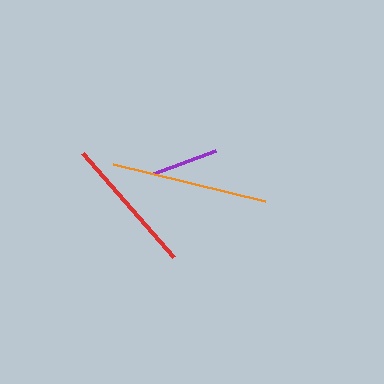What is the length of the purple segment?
The purple segment is approximately 66 pixels long.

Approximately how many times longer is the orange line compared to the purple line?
The orange line is approximately 2.4 times the length of the purple line.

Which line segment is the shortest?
The purple line is the shortest at approximately 66 pixels.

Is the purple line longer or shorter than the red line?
The red line is longer than the purple line.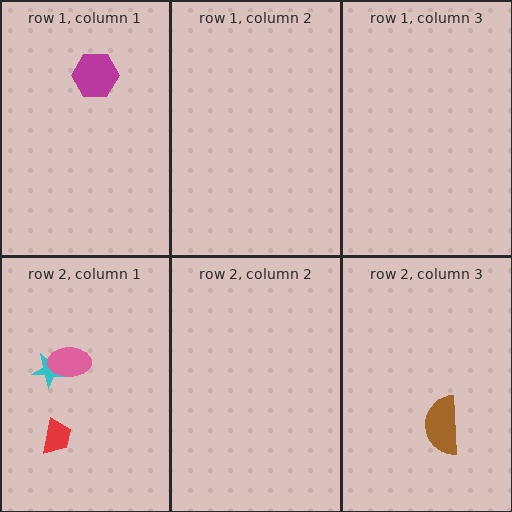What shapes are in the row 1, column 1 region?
The magenta hexagon.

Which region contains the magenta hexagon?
The row 1, column 1 region.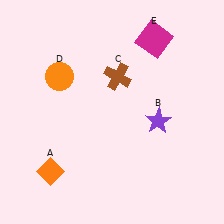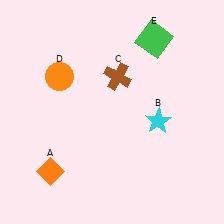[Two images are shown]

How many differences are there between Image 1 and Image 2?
There are 2 differences between the two images.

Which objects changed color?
B changed from purple to cyan. E changed from magenta to green.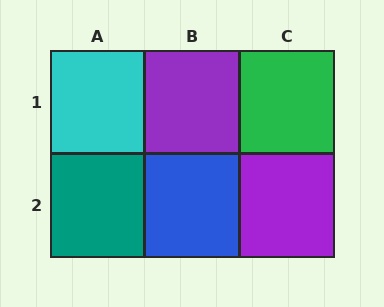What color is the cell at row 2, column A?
Teal.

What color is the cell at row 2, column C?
Purple.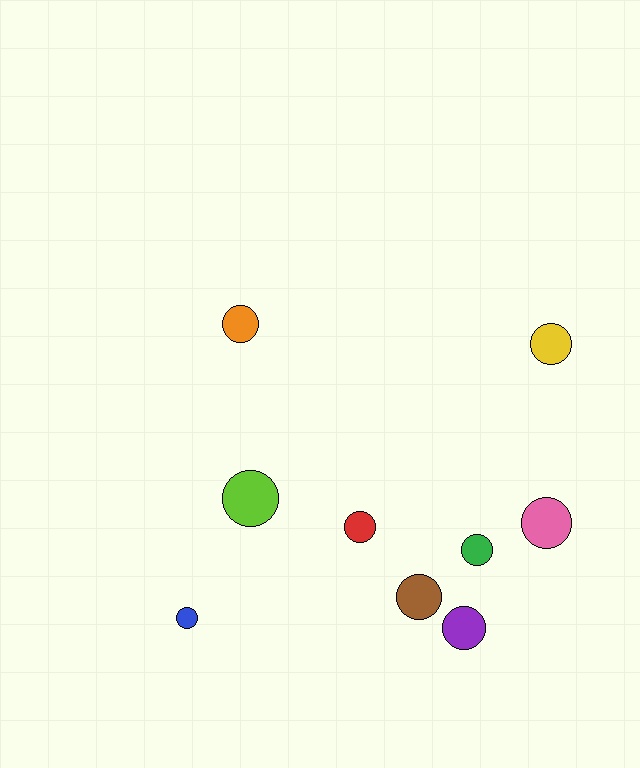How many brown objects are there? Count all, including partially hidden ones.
There is 1 brown object.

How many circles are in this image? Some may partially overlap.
There are 9 circles.